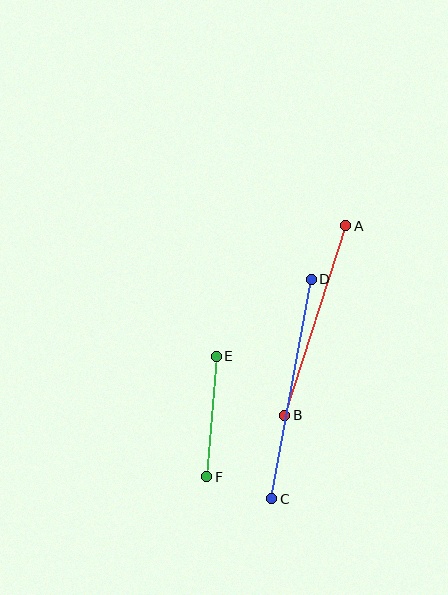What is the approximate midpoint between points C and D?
The midpoint is at approximately (292, 389) pixels.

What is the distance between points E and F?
The distance is approximately 121 pixels.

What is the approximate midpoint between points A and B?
The midpoint is at approximately (315, 320) pixels.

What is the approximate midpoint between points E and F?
The midpoint is at approximately (212, 416) pixels.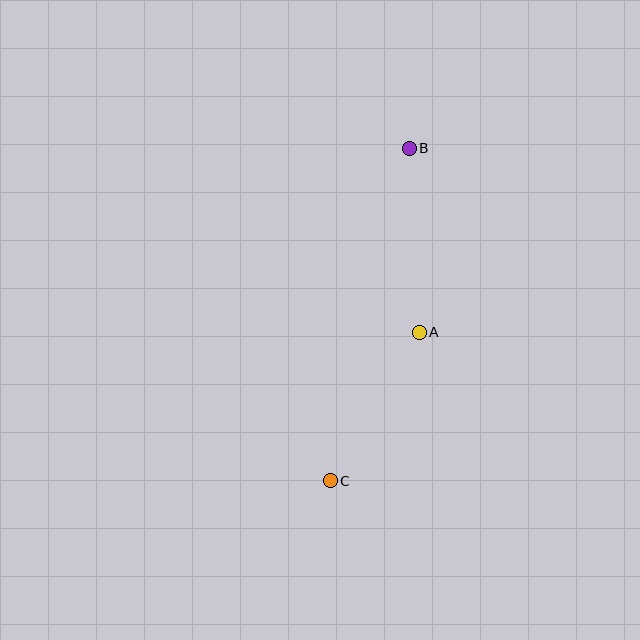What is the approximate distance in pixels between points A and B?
The distance between A and B is approximately 184 pixels.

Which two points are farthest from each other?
Points B and C are farthest from each other.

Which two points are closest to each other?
Points A and C are closest to each other.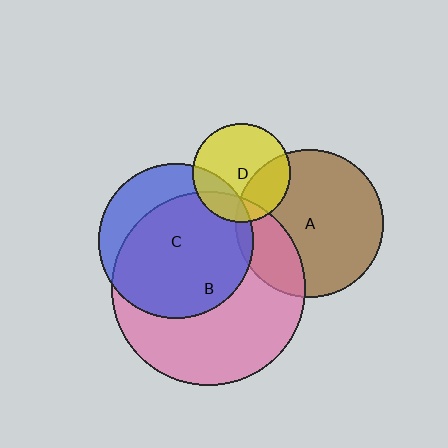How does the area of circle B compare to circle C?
Approximately 1.6 times.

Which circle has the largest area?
Circle B (pink).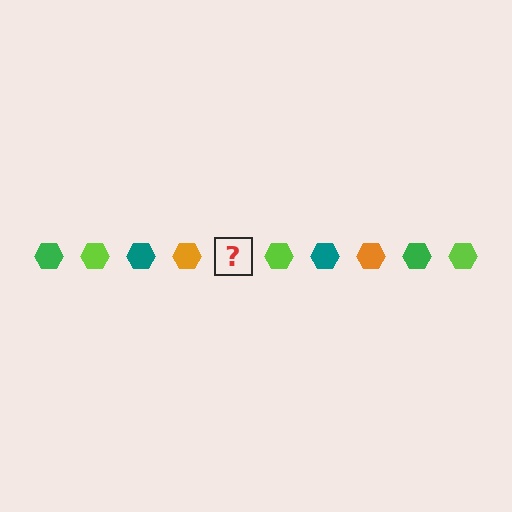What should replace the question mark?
The question mark should be replaced with a green hexagon.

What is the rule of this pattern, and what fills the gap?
The rule is that the pattern cycles through green, lime, teal, orange hexagons. The gap should be filled with a green hexagon.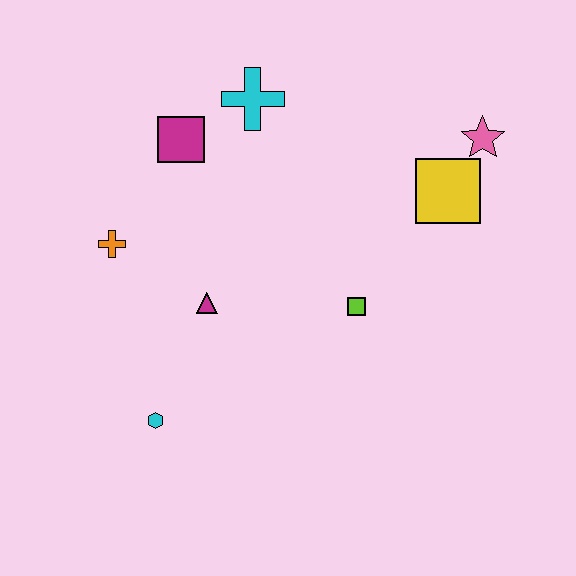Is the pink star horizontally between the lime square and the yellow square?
No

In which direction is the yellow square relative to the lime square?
The yellow square is above the lime square.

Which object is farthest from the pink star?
The cyan hexagon is farthest from the pink star.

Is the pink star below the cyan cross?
Yes